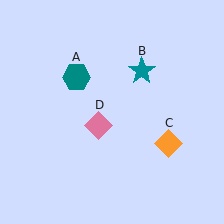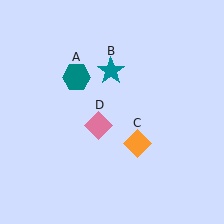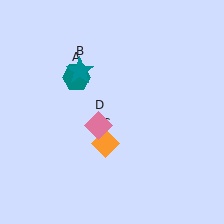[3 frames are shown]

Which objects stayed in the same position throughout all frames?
Teal hexagon (object A) and pink diamond (object D) remained stationary.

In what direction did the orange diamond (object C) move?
The orange diamond (object C) moved left.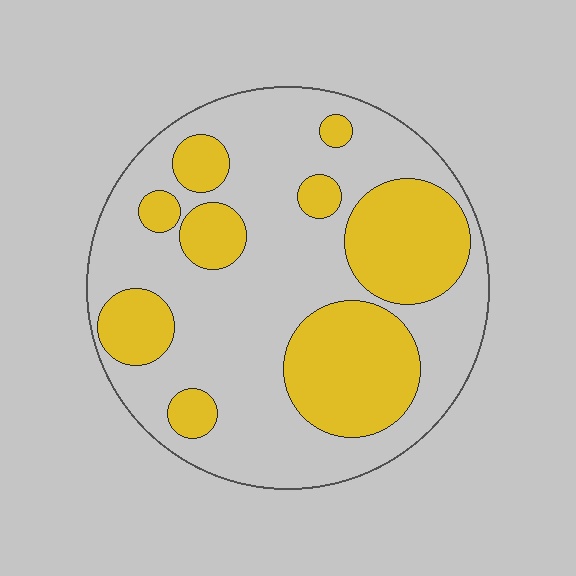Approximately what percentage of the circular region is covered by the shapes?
Approximately 35%.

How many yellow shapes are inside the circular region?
9.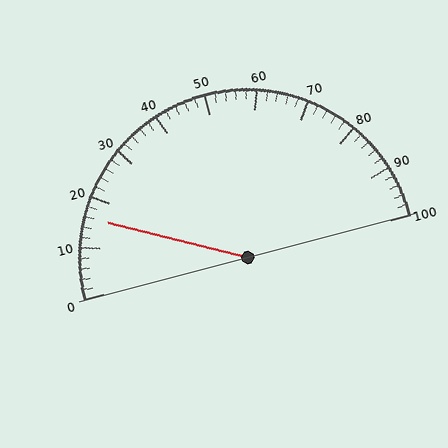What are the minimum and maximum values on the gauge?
The gauge ranges from 0 to 100.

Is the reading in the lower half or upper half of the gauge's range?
The reading is in the lower half of the range (0 to 100).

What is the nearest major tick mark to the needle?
The nearest major tick mark is 20.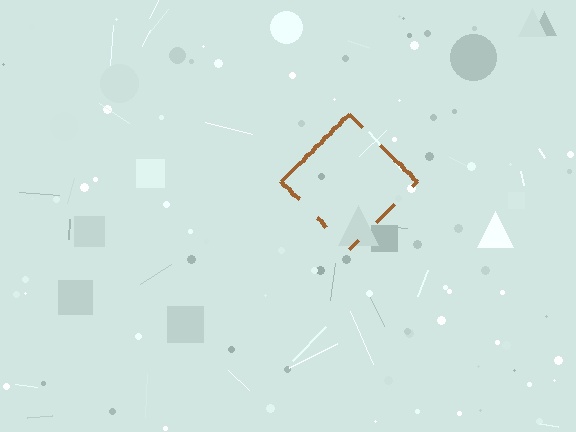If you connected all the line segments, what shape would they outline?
They would outline a diamond.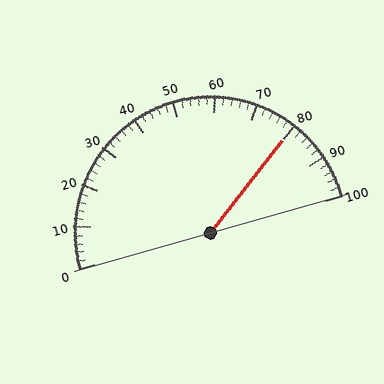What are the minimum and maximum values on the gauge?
The gauge ranges from 0 to 100.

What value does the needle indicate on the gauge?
The needle indicates approximately 80.